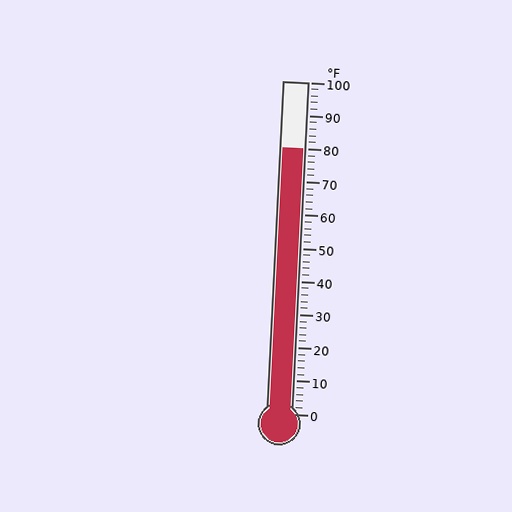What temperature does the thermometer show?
The thermometer shows approximately 80°F.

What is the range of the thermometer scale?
The thermometer scale ranges from 0°F to 100°F.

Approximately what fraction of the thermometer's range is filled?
The thermometer is filled to approximately 80% of its range.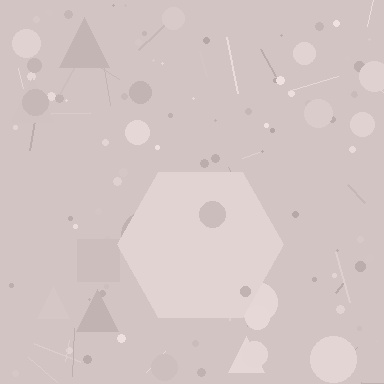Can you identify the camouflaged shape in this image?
The camouflaged shape is a hexagon.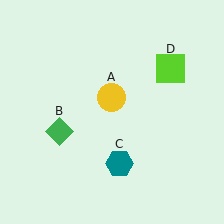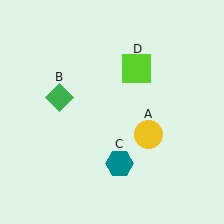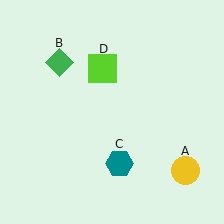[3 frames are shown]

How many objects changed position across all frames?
3 objects changed position: yellow circle (object A), green diamond (object B), lime square (object D).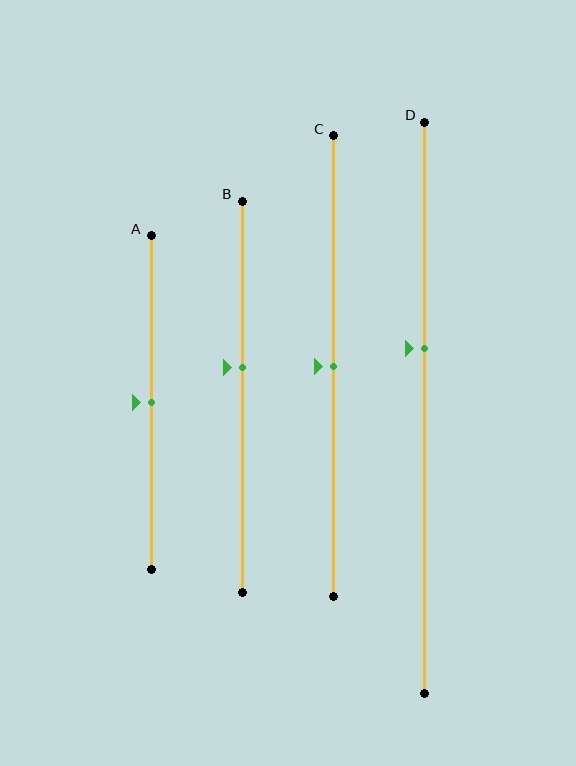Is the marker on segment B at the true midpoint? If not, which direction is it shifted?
No, the marker on segment B is shifted upward by about 8% of the segment length.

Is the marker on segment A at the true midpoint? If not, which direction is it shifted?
Yes, the marker on segment A is at the true midpoint.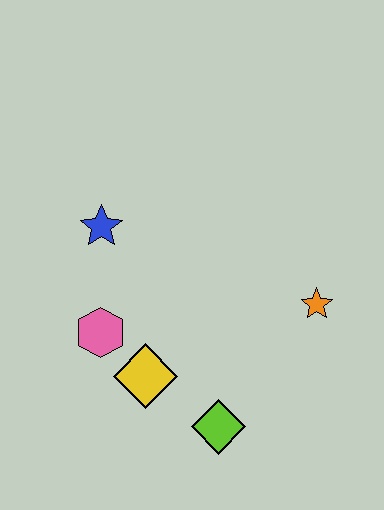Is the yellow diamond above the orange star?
No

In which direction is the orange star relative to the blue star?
The orange star is to the right of the blue star.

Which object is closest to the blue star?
The pink hexagon is closest to the blue star.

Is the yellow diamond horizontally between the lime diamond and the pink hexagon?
Yes